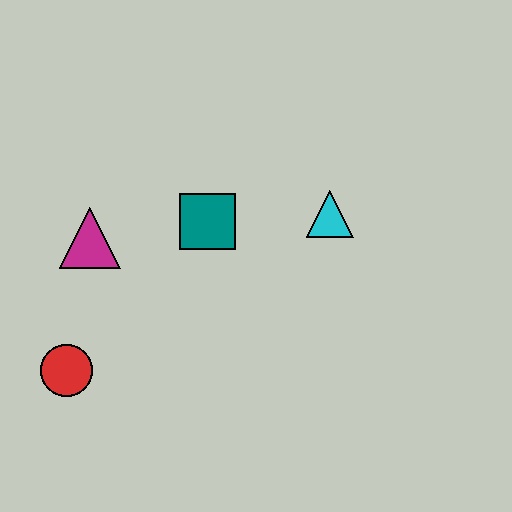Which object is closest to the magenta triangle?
The teal square is closest to the magenta triangle.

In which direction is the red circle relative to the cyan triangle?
The red circle is to the left of the cyan triangle.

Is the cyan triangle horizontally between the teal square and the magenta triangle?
No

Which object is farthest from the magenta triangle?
The cyan triangle is farthest from the magenta triangle.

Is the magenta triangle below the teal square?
Yes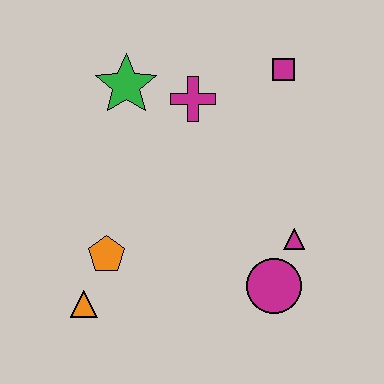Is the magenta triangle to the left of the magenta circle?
No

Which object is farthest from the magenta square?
The orange triangle is farthest from the magenta square.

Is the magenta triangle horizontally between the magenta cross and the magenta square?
No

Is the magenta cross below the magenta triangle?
No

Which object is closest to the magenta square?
The magenta cross is closest to the magenta square.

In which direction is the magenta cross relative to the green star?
The magenta cross is to the right of the green star.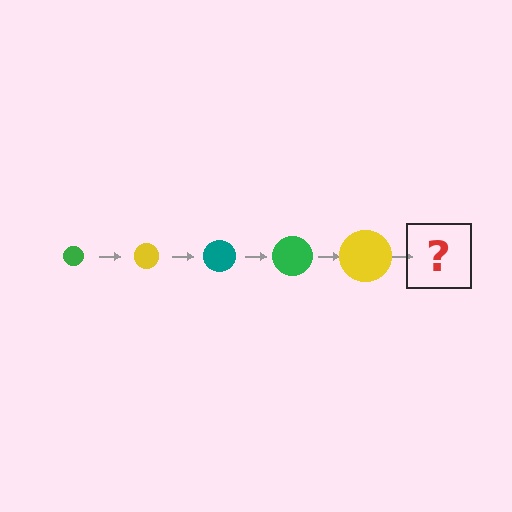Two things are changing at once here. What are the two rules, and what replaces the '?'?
The two rules are that the circle grows larger each step and the color cycles through green, yellow, and teal. The '?' should be a teal circle, larger than the previous one.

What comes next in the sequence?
The next element should be a teal circle, larger than the previous one.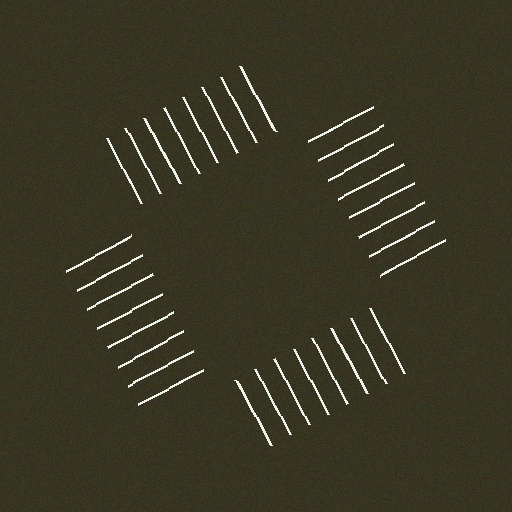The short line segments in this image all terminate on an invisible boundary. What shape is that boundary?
An illusory square — the line segments terminate on its edges but no continuous stroke is drawn.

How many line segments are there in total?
32 — 8 along each of the 4 edges.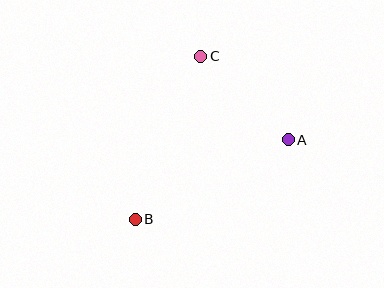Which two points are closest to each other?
Points A and C are closest to each other.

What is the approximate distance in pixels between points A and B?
The distance between A and B is approximately 172 pixels.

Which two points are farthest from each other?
Points B and C are farthest from each other.